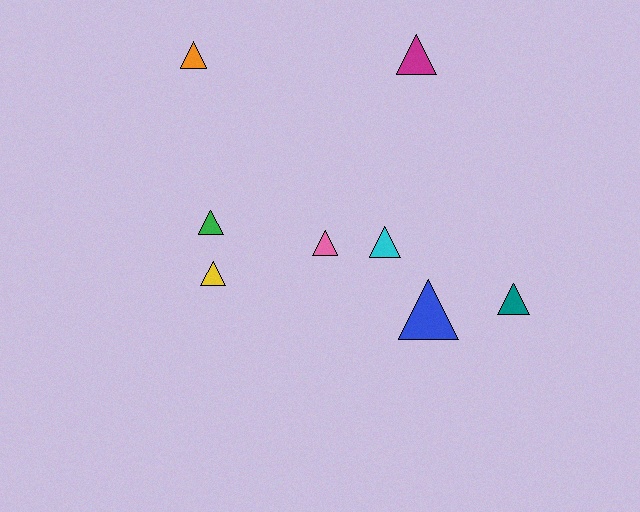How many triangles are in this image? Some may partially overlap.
There are 8 triangles.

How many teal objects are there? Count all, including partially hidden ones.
There is 1 teal object.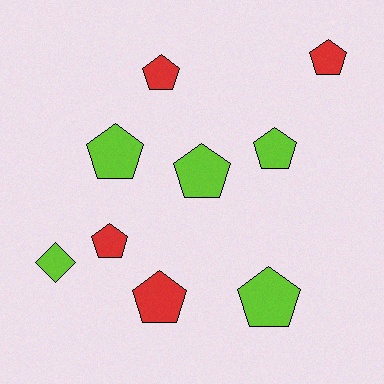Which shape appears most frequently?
Pentagon, with 8 objects.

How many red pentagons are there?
There are 4 red pentagons.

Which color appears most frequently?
Lime, with 5 objects.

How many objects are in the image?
There are 9 objects.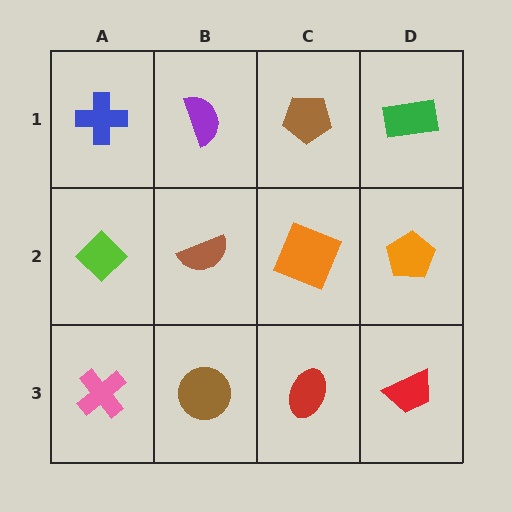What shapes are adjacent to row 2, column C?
A brown pentagon (row 1, column C), a red ellipse (row 3, column C), a brown semicircle (row 2, column B), an orange pentagon (row 2, column D).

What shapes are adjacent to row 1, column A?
A lime diamond (row 2, column A), a purple semicircle (row 1, column B).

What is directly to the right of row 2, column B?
An orange square.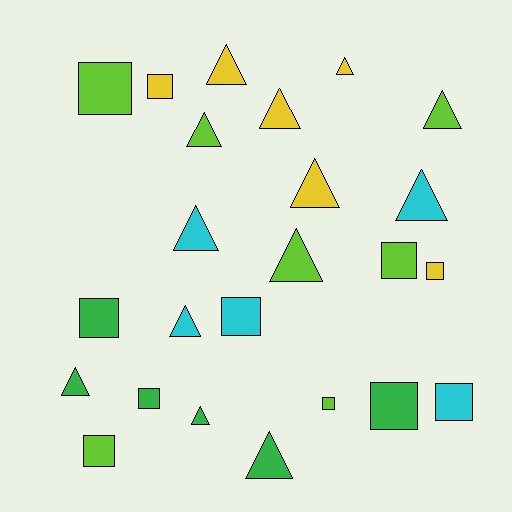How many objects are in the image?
There are 24 objects.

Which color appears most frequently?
Lime, with 7 objects.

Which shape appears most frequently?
Triangle, with 13 objects.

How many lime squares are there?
There are 4 lime squares.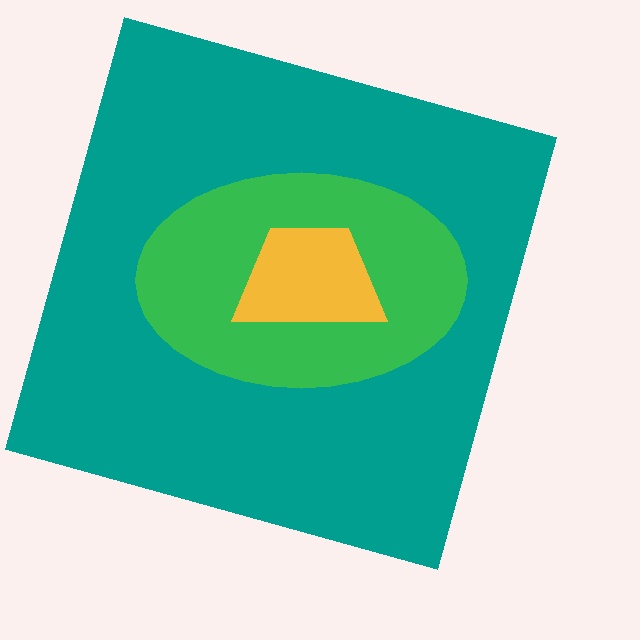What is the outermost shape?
The teal square.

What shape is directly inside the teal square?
The green ellipse.